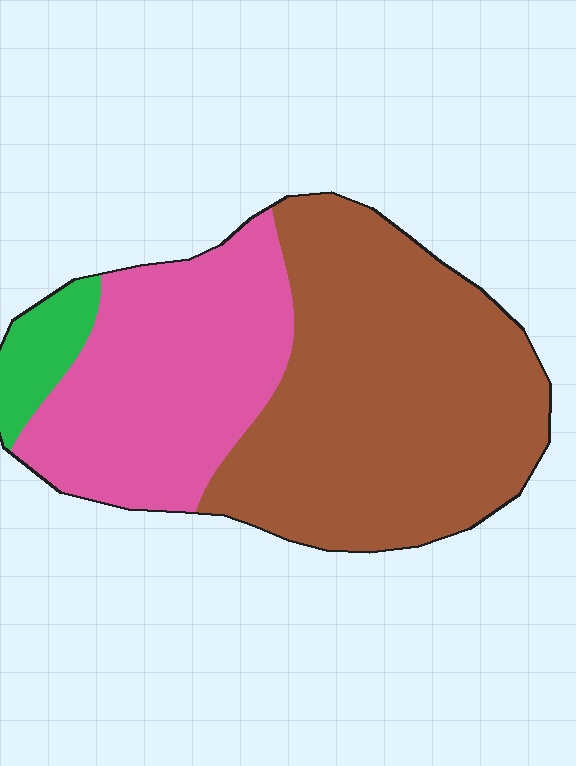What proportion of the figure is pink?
Pink takes up about three eighths (3/8) of the figure.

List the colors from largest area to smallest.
From largest to smallest: brown, pink, green.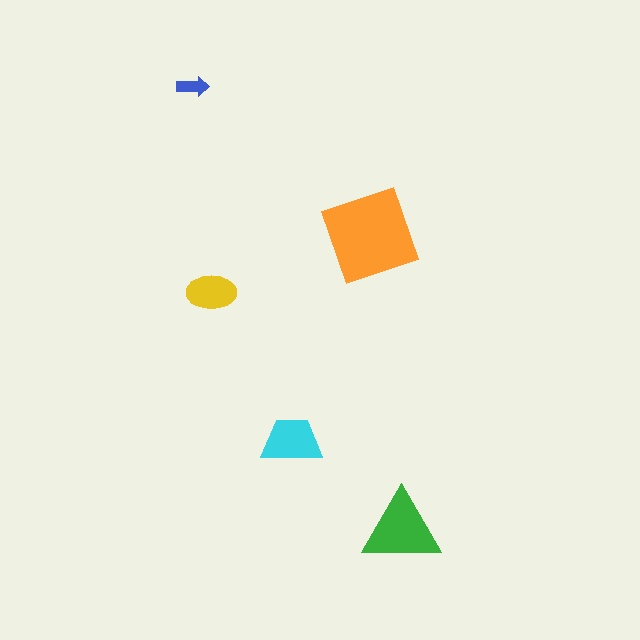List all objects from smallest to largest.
The blue arrow, the yellow ellipse, the cyan trapezoid, the green triangle, the orange diamond.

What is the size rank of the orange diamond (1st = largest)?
1st.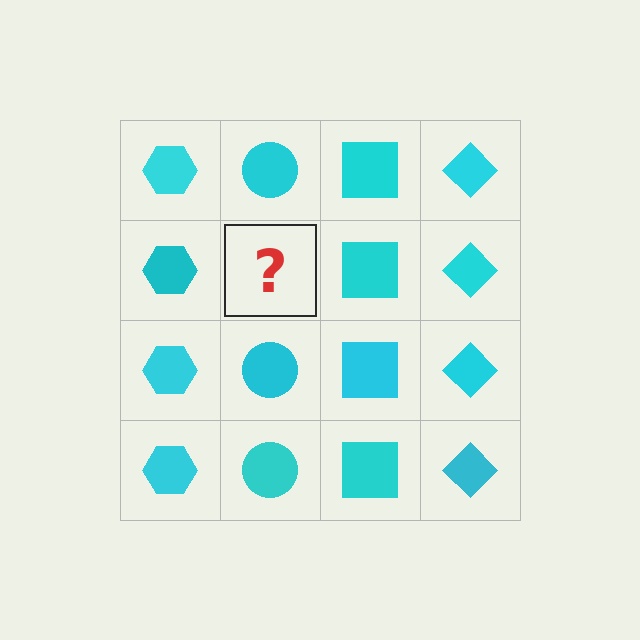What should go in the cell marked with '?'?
The missing cell should contain a cyan circle.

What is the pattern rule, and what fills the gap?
The rule is that each column has a consistent shape. The gap should be filled with a cyan circle.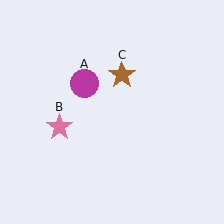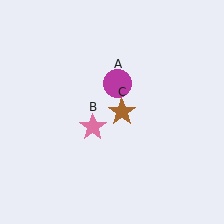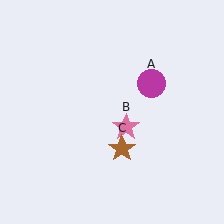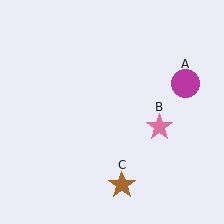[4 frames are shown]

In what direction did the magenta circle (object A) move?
The magenta circle (object A) moved right.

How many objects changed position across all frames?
3 objects changed position: magenta circle (object A), pink star (object B), brown star (object C).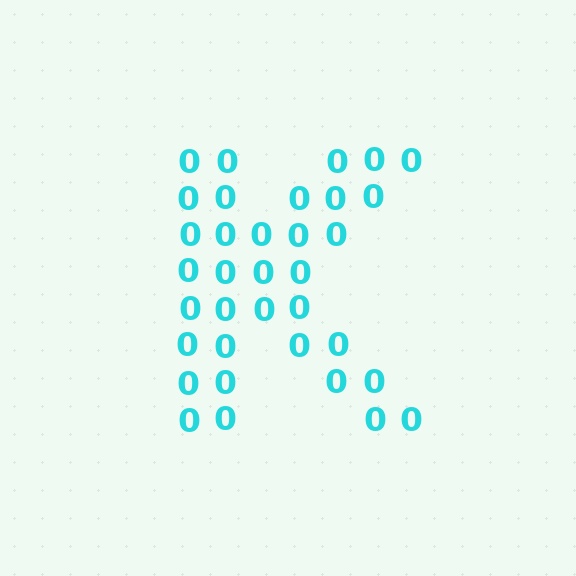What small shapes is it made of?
It is made of small digit 0's.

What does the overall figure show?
The overall figure shows the letter K.